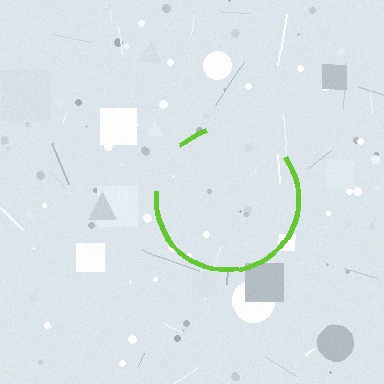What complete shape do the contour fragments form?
The contour fragments form a circle.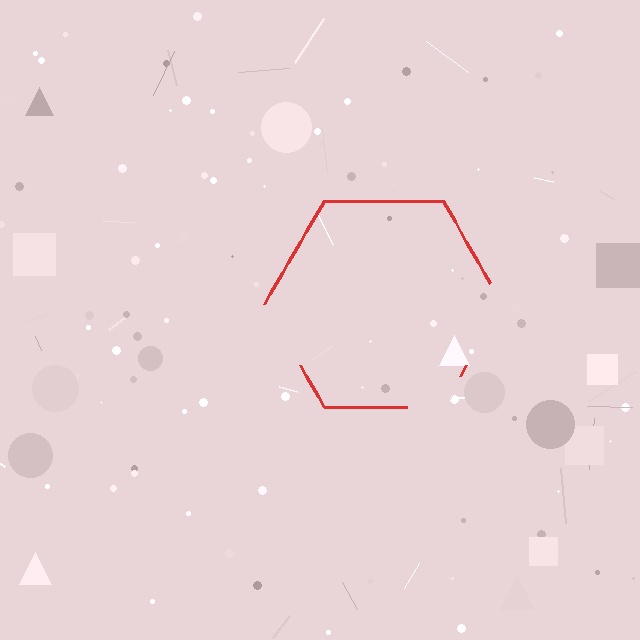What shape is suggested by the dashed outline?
The dashed outline suggests a hexagon.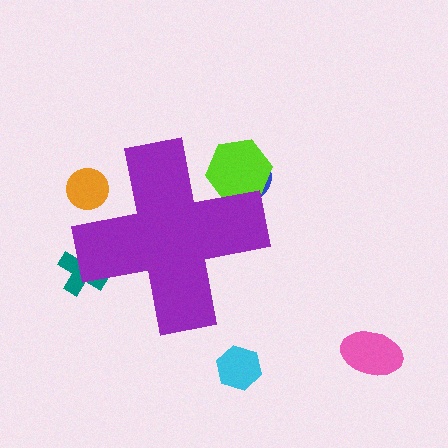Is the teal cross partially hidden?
Yes, the teal cross is partially hidden behind the purple cross.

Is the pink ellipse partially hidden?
No, the pink ellipse is fully visible.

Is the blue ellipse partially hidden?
Yes, the blue ellipse is partially hidden behind the purple cross.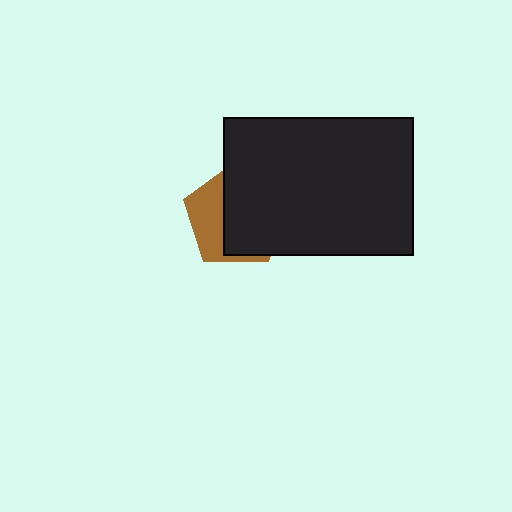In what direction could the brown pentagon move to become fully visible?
The brown pentagon could move left. That would shift it out from behind the black rectangle entirely.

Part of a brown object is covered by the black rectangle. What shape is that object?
It is a pentagon.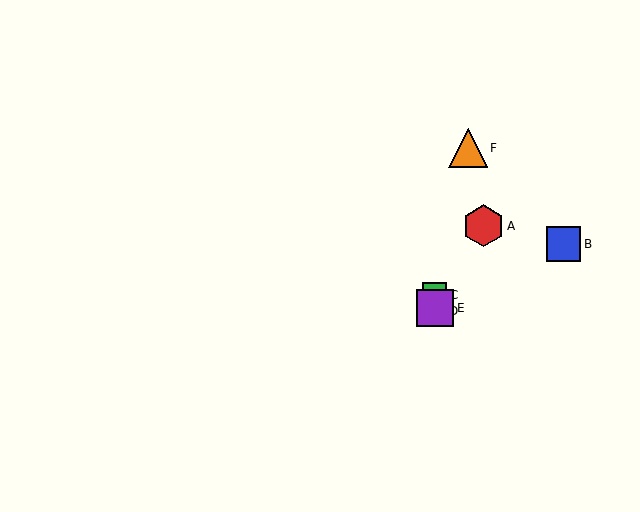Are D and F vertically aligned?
No, D is at x≈435 and F is at x≈468.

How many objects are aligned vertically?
3 objects (C, D, E) are aligned vertically.